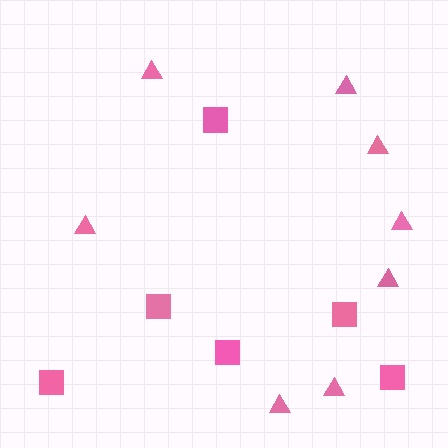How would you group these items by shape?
There are 2 groups: one group of squares (6) and one group of triangles (8).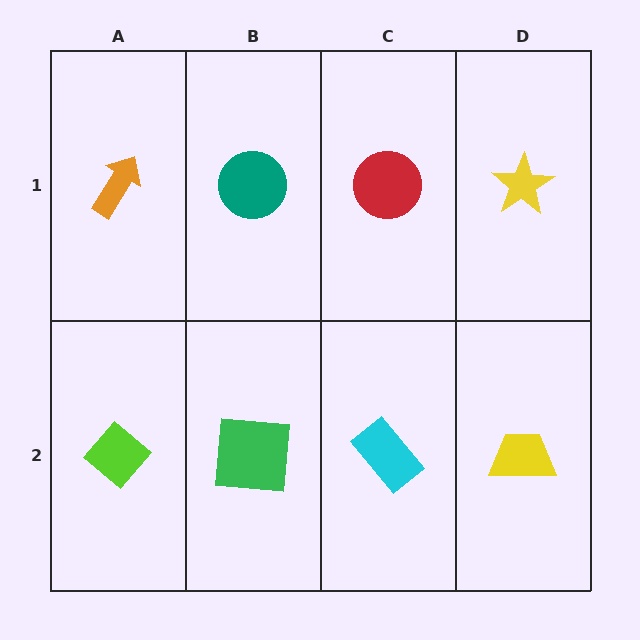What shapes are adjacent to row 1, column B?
A green square (row 2, column B), an orange arrow (row 1, column A), a red circle (row 1, column C).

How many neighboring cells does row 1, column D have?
2.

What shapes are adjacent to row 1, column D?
A yellow trapezoid (row 2, column D), a red circle (row 1, column C).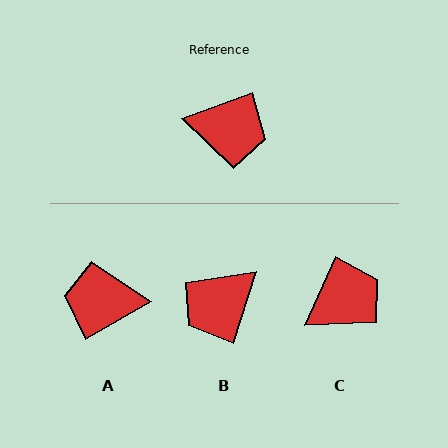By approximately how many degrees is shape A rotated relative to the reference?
Approximately 170 degrees clockwise.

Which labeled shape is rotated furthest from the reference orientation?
A, about 170 degrees away.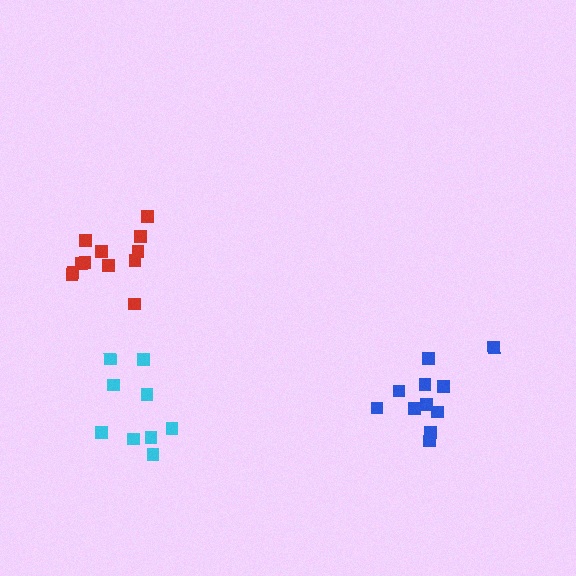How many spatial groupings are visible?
There are 3 spatial groupings.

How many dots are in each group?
Group 1: 12 dots, Group 2: 11 dots, Group 3: 9 dots (32 total).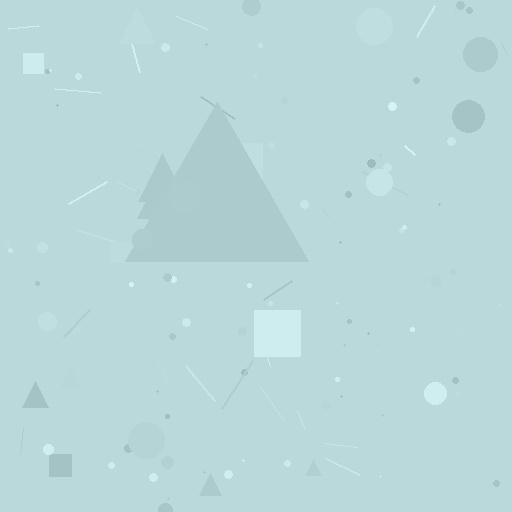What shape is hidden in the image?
A triangle is hidden in the image.